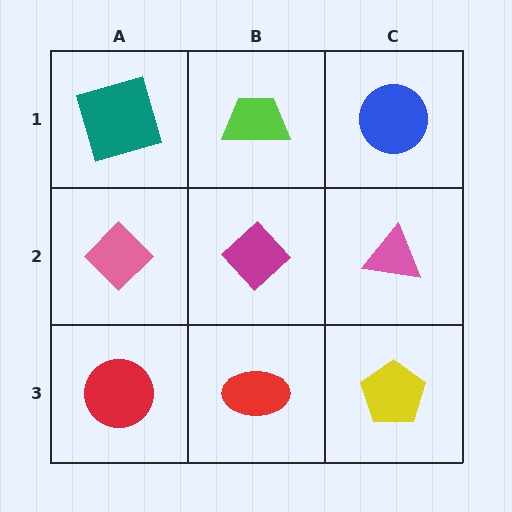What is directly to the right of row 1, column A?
A lime trapezoid.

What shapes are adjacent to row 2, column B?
A lime trapezoid (row 1, column B), a red ellipse (row 3, column B), a pink diamond (row 2, column A), a pink triangle (row 2, column C).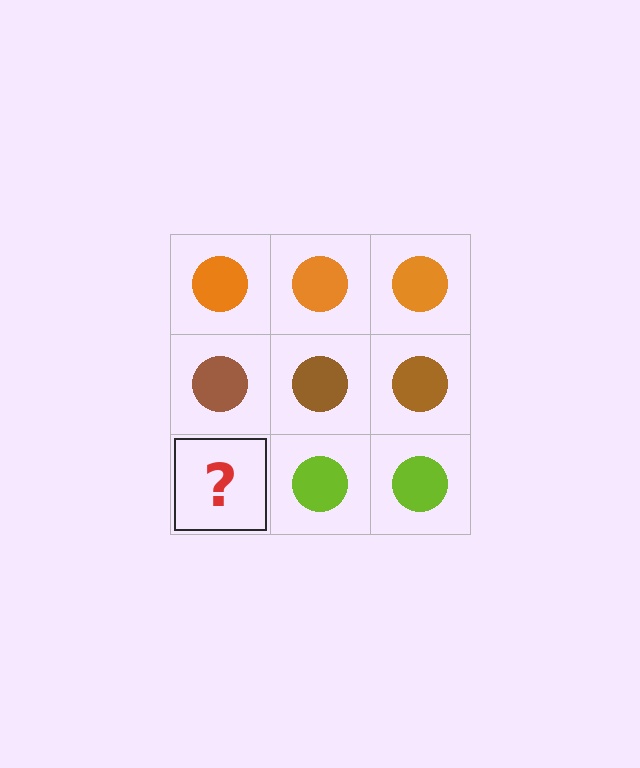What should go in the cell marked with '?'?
The missing cell should contain a lime circle.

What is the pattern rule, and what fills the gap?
The rule is that each row has a consistent color. The gap should be filled with a lime circle.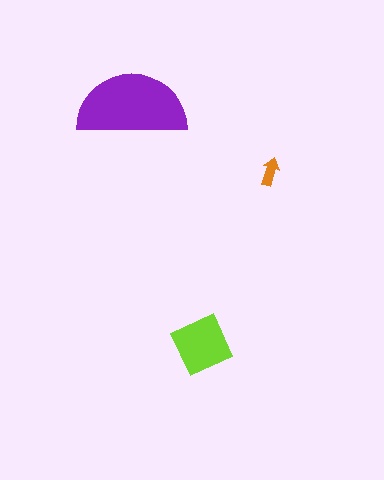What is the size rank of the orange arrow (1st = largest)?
3rd.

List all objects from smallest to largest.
The orange arrow, the lime diamond, the purple semicircle.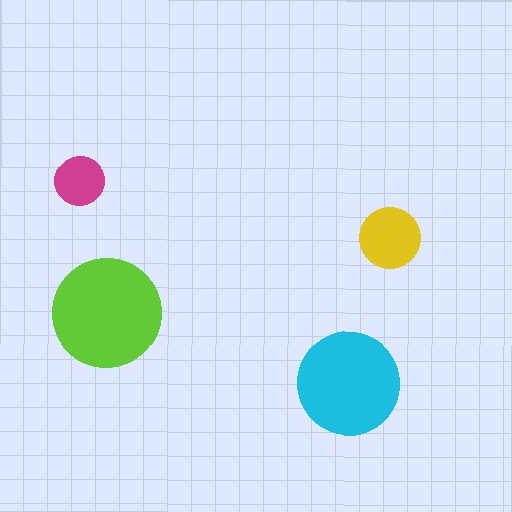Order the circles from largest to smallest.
the lime one, the cyan one, the yellow one, the magenta one.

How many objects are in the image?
There are 4 objects in the image.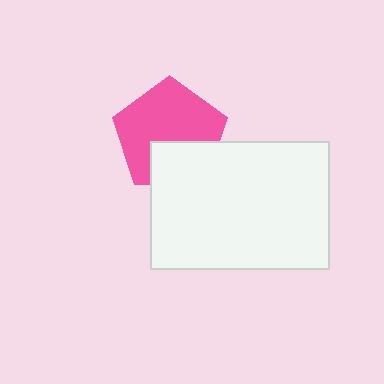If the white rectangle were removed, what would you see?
You would see the complete pink pentagon.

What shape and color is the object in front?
The object in front is a white rectangle.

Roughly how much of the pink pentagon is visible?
Most of it is visible (roughly 68%).